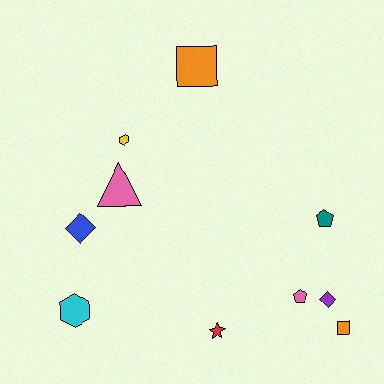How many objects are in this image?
There are 10 objects.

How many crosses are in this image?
There are no crosses.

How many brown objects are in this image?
There are no brown objects.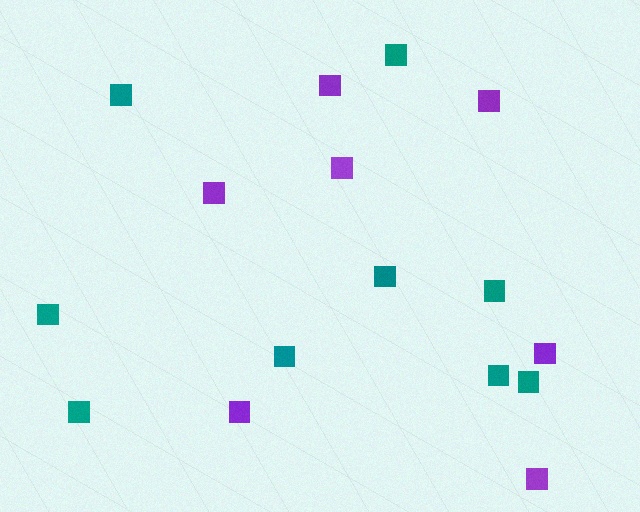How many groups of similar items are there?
There are 2 groups: one group of teal squares (9) and one group of purple squares (7).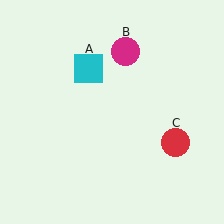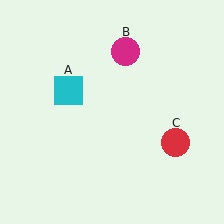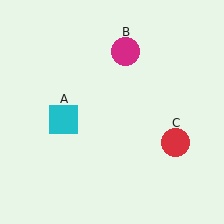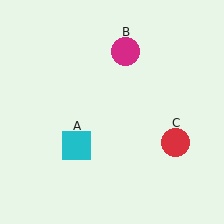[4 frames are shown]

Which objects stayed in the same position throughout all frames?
Magenta circle (object B) and red circle (object C) remained stationary.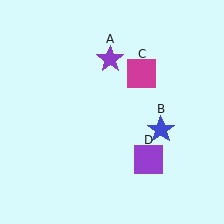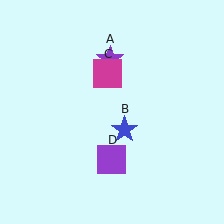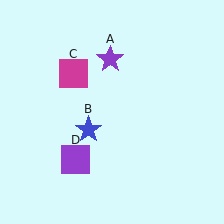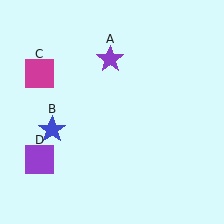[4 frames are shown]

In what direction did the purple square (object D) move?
The purple square (object D) moved left.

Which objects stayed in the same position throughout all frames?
Purple star (object A) remained stationary.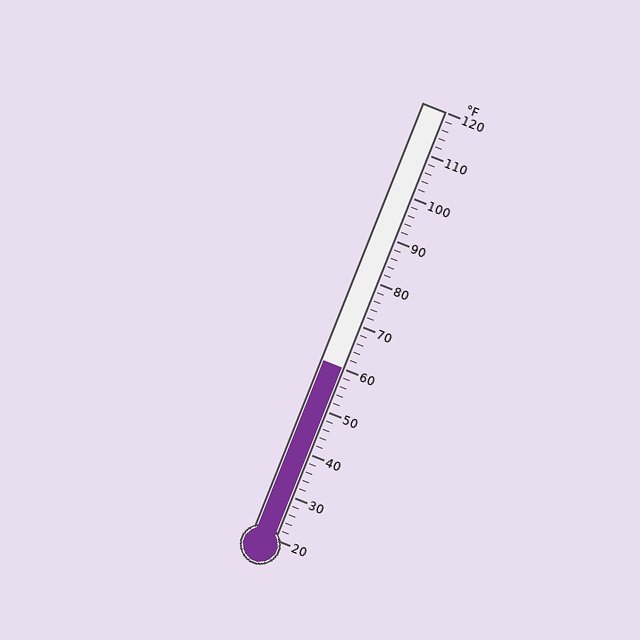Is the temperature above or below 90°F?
The temperature is below 90°F.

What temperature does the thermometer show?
The thermometer shows approximately 60°F.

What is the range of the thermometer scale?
The thermometer scale ranges from 20°F to 120°F.